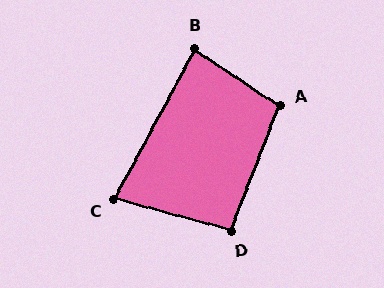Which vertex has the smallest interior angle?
C, at approximately 77 degrees.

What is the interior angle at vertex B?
Approximately 84 degrees (acute).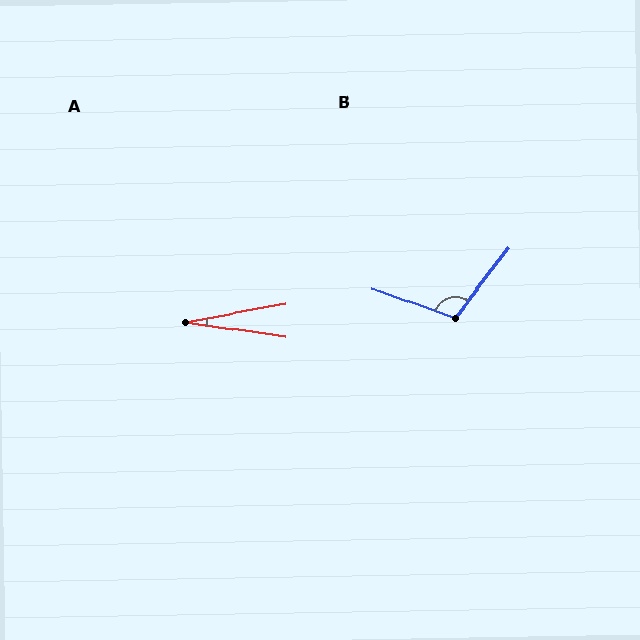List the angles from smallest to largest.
A (19°), B (108°).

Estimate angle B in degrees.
Approximately 108 degrees.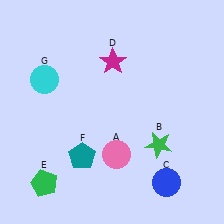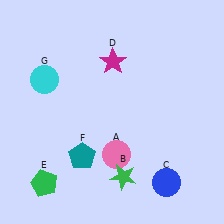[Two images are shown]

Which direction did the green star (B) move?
The green star (B) moved left.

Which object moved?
The green star (B) moved left.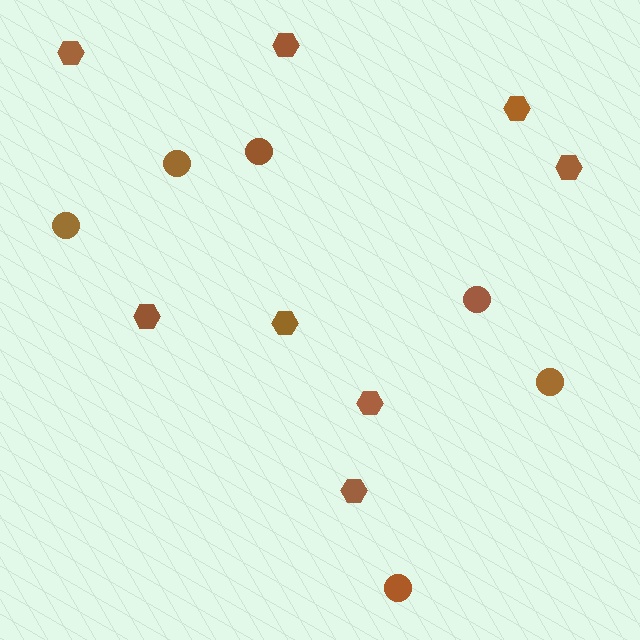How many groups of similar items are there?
There are 2 groups: one group of hexagons (8) and one group of circles (6).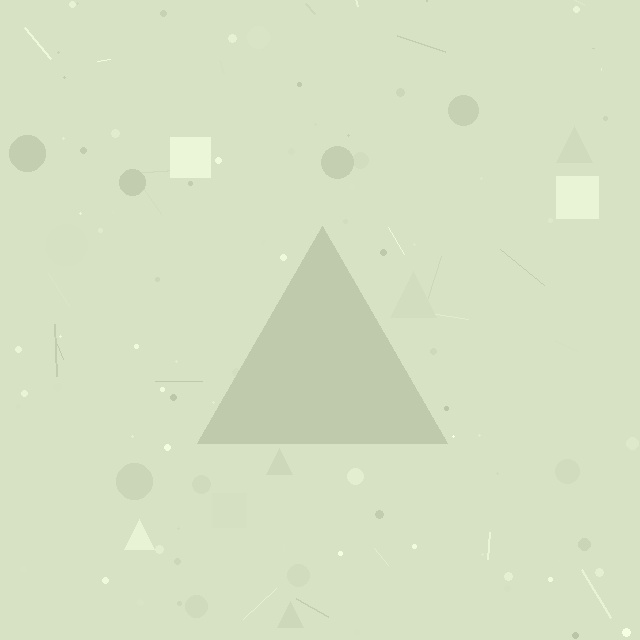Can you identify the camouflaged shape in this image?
The camouflaged shape is a triangle.